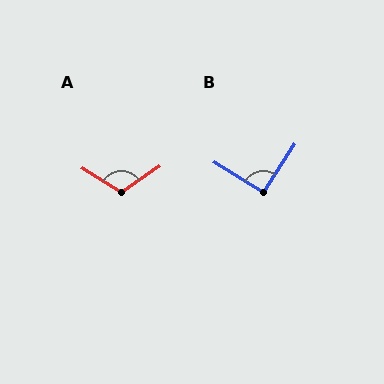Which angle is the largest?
A, at approximately 114 degrees.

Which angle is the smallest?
B, at approximately 92 degrees.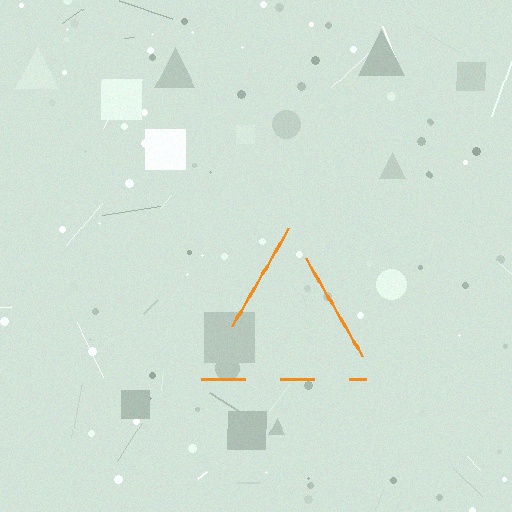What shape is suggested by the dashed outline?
The dashed outline suggests a triangle.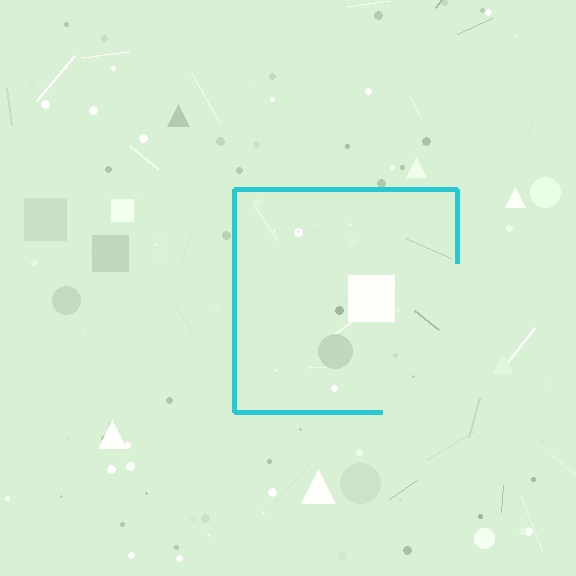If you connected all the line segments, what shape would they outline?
They would outline a square.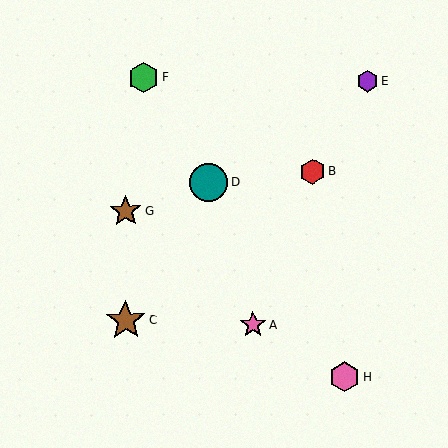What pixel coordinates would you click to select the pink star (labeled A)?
Click at (253, 324) to select the pink star A.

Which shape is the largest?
The brown star (labeled C) is the largest.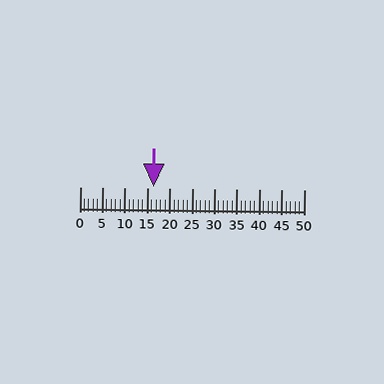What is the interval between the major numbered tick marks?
The major tick marks are spaced 5 units apart.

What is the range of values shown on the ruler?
The ruler shows values from 0 to 50.